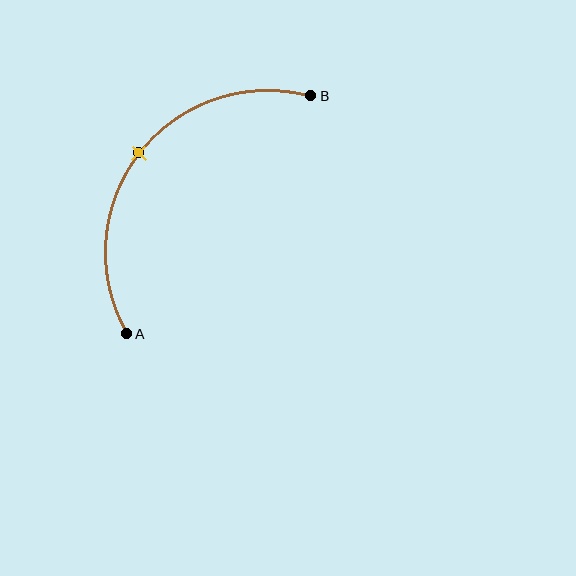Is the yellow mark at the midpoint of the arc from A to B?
Yes. The yellow mark lies on the arc at equal arc-length from both A and B — it is the arc midpoint.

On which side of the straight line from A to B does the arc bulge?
The arc bulges above and to the left of the straight line connecting A and B.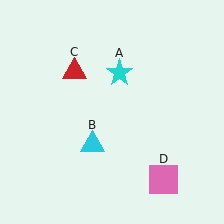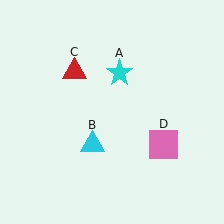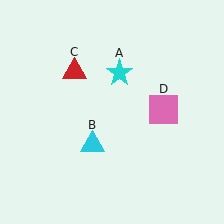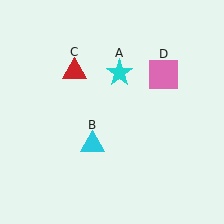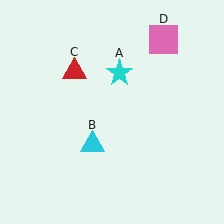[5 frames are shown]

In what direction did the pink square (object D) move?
The pink square (object D) moved up.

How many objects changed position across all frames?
1 object changed position: pink square (object D).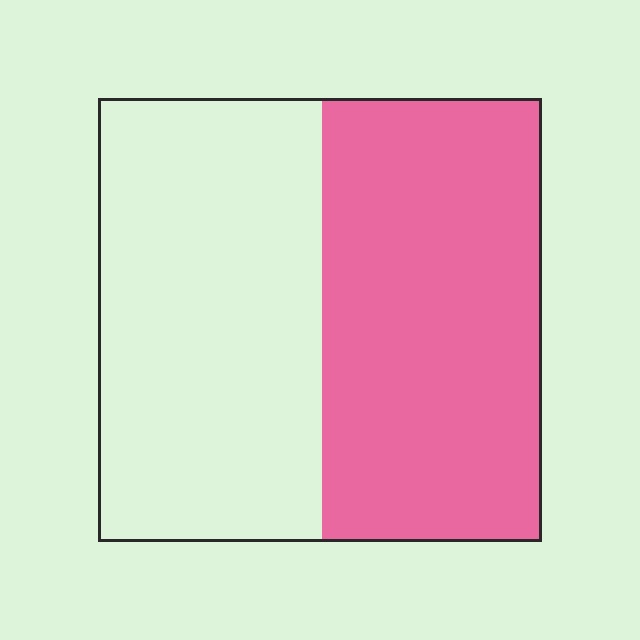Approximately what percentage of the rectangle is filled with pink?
Approximately 50%.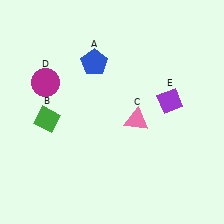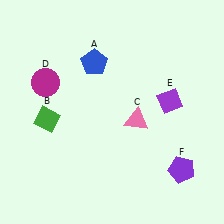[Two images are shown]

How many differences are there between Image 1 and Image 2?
There is 1 difference between the two images.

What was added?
A purple pentagon (F) was added in Image 2.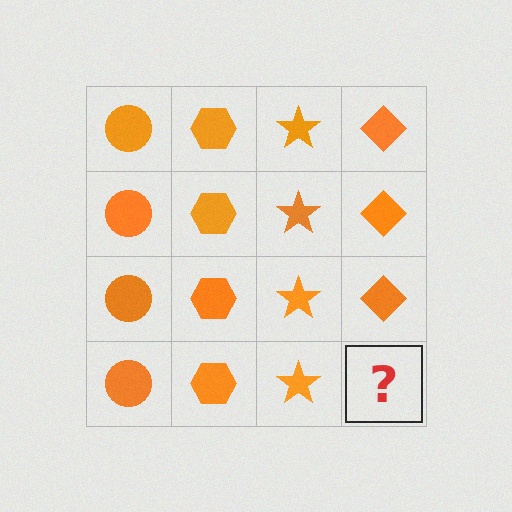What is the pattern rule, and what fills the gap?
The rule is that each column has a consistent shape. The gap should be filled with an orange diamond.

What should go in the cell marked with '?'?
The missing cell should contain an orange diamond.